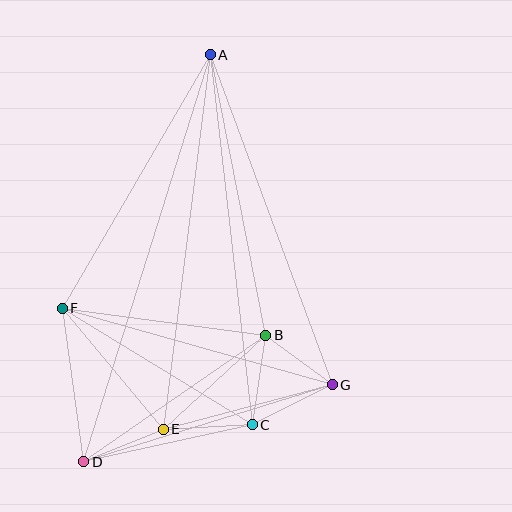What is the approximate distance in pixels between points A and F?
The distance between A and F is approximately 293 pixels.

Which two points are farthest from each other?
Points A and D are farthest from each other.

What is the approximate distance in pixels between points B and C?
The distance between B and C is approximately 91 pixels.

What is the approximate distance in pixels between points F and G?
The distance between F and G is approximately 280 pixels.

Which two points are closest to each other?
Points B and G are closest to each other.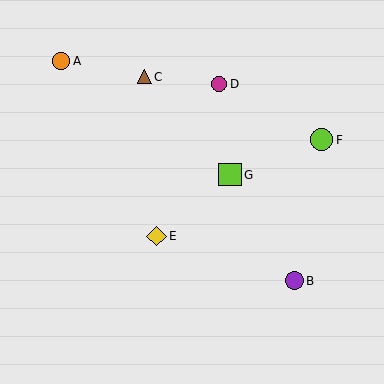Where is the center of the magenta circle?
The center of the magenta circle is at (219, 84).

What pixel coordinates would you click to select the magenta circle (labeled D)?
Click at (219, 84) to select the magenta circle D.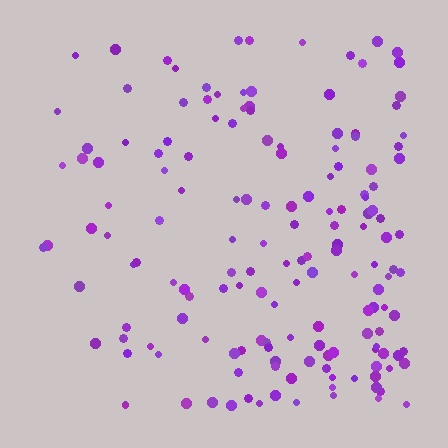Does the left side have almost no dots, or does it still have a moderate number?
Still a moderate number, just noticeably fewer than the right.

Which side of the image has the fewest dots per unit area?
The left.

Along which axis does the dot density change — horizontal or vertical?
Horizontal.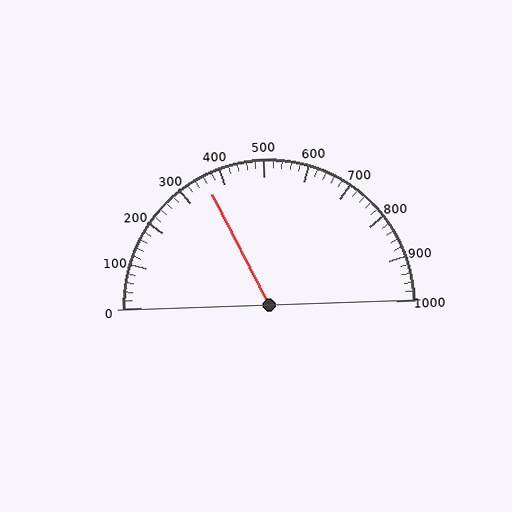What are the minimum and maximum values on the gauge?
The gauge ranges from 0 to 1000.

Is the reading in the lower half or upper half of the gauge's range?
The reading is in the lower half of the range (0 to 1000).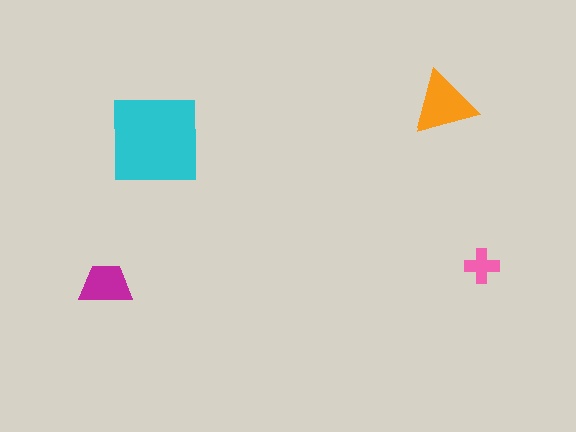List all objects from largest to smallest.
The cyan square, the orange triangle, the magenta trapezoid, the pink cross.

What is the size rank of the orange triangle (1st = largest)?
2nd.